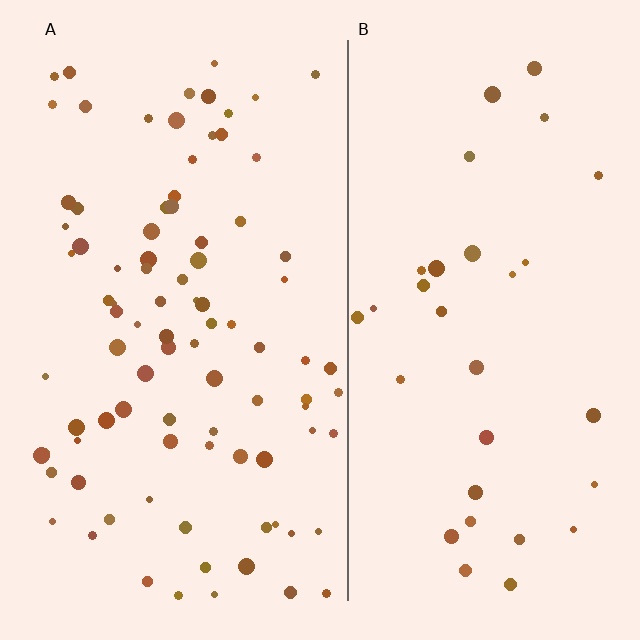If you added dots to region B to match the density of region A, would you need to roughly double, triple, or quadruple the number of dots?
Approximately triple.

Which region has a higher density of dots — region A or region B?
A (the left).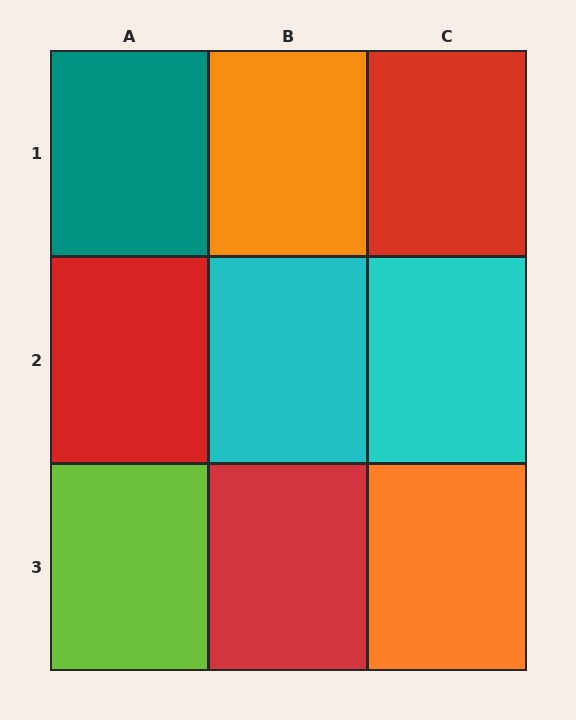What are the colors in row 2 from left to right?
Red, cyan, cyan.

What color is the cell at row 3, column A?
Lime.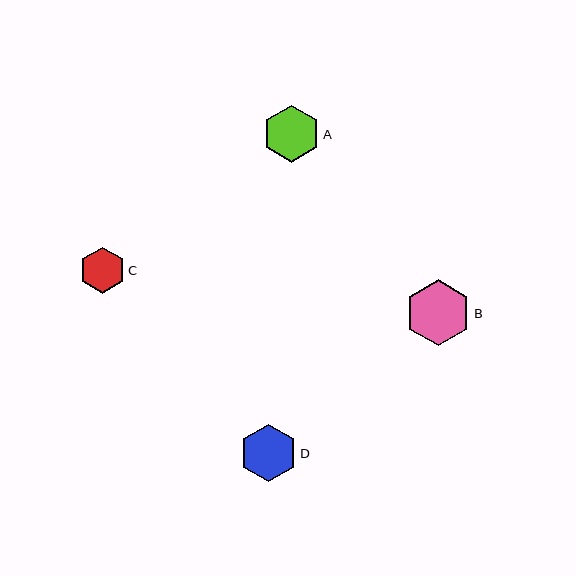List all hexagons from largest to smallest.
From largest to smallest: B, A, D, C.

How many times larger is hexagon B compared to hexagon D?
Hexagon B is approximately 1.2 times the size of hexagon D.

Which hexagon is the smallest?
Hexagon C is the smallest with a size of approximately 46 pixels.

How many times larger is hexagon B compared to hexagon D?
Hexagon B is approximately 1.2 times the size of hexagon D.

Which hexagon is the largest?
Hexagon B is the largest with a size of approximately 66 pixels.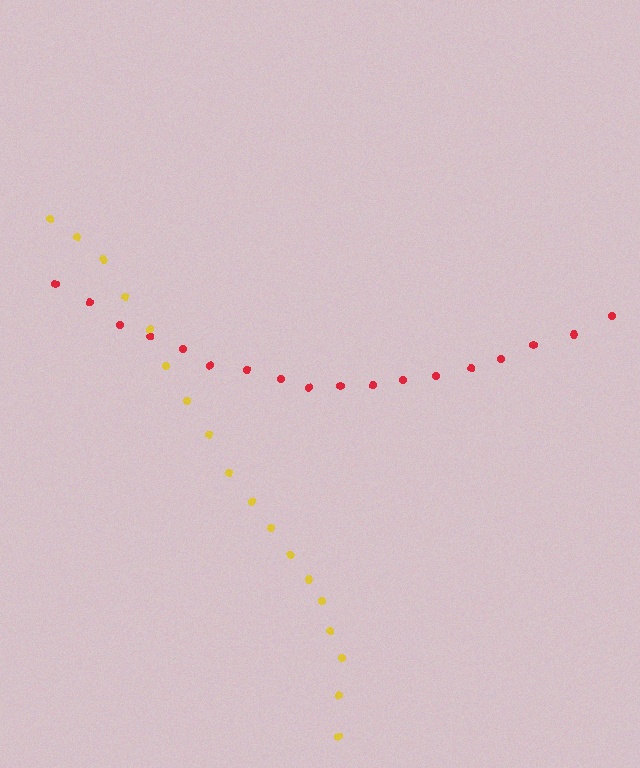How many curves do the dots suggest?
There are 2 distinct paths.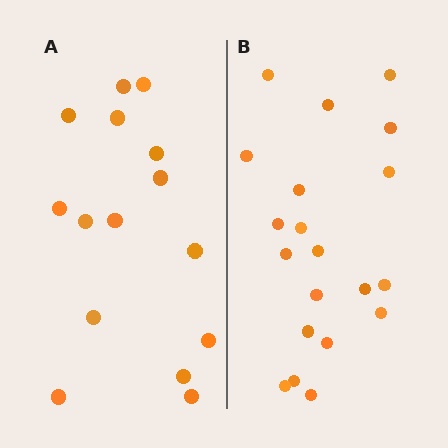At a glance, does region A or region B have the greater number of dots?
Region B (the right region) has more dots.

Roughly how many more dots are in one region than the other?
Region B has about 5 more dots than region A.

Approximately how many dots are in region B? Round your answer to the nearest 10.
About 20 dots.